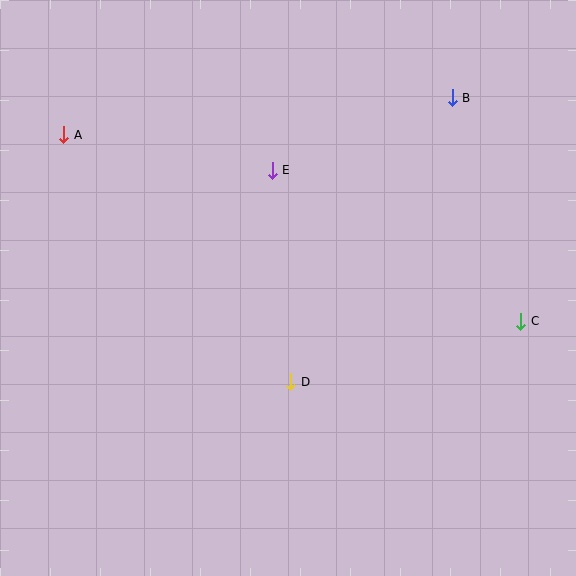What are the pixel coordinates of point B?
Point B is at (452, 98).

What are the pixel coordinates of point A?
Point A is at (64, 135).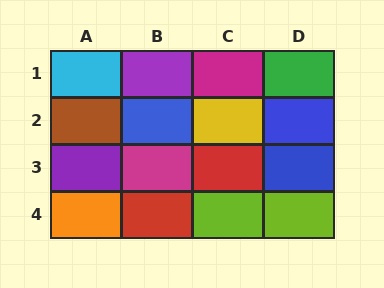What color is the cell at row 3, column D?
Blue.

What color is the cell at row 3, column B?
Magenta.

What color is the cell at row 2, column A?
Brown.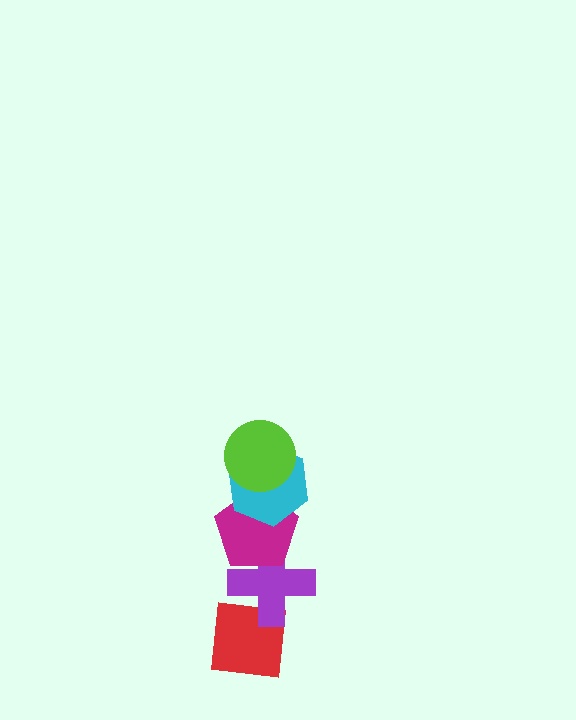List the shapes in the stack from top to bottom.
From top to bottom: the lime circle, the cyan hexagon, the magenta pentagon, the purple cross, the red square.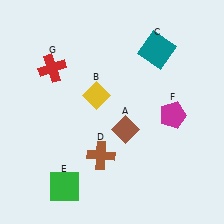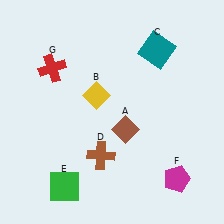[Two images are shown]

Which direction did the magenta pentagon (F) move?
The magenta pentagon (F) moved down.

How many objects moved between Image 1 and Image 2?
1 object moved between the two images.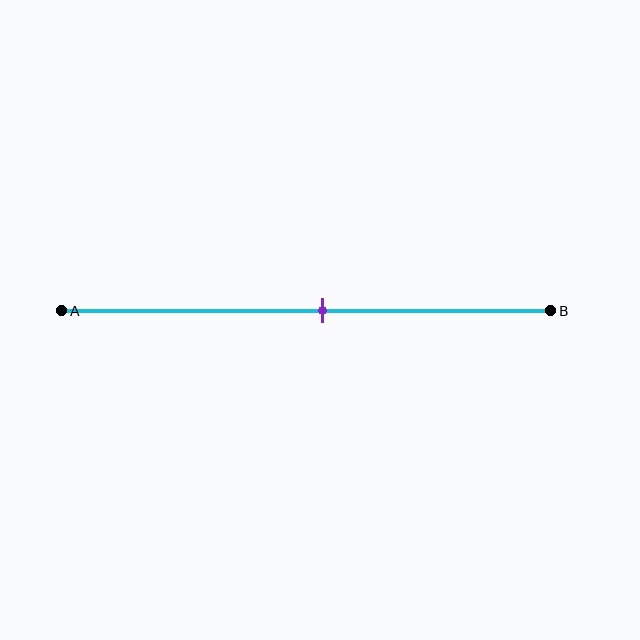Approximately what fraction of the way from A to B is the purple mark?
The purple mark is approximately 55% of the way from A to B.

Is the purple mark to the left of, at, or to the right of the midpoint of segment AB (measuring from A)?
The purple mark is to the right of the midpoint of segment AB.